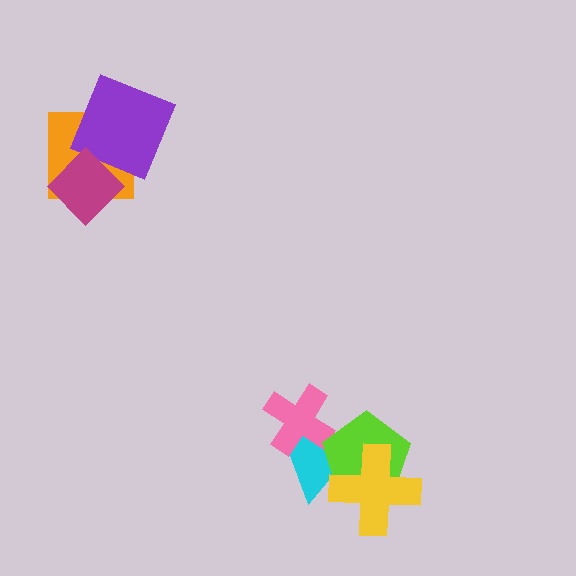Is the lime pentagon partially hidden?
Yes, it is partially covered by another shape.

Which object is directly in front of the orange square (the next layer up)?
The purple square is directly in front of the orange square.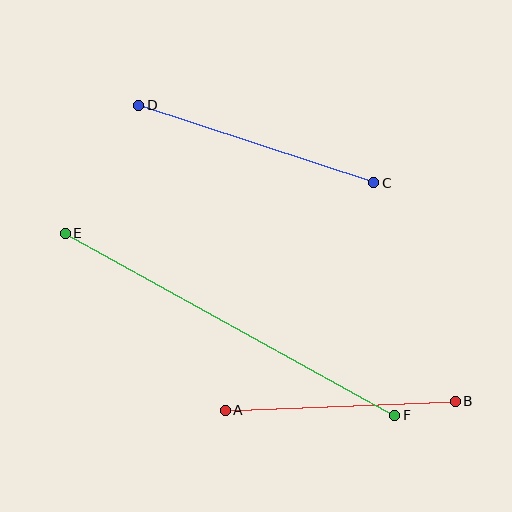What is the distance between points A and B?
The distance is approximately 230 pixels.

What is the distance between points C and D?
The distance is approximately 247 pixels.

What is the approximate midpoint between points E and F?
The midpoint is at approximately (230, 324) pixels.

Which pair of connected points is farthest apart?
Points E and F are farthest apart.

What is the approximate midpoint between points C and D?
The midpoint is at approximately (256, 144) pixels.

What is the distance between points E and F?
The distance is approximately 376 pixels.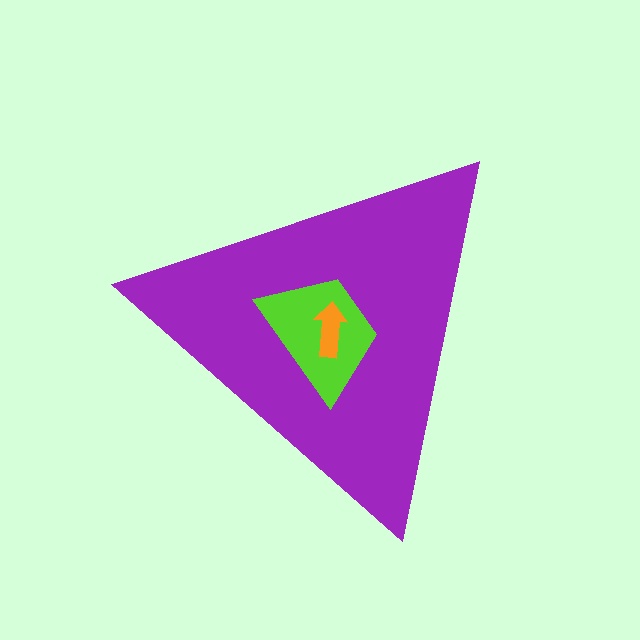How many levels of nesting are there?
3.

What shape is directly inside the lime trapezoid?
The orange arrow.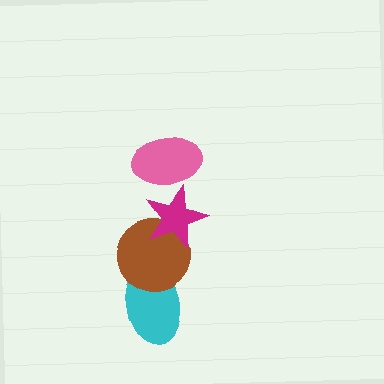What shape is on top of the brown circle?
The magenta star is on top of the brown circle.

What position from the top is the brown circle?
The brown circle is 3rd from the top.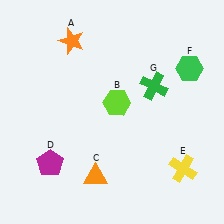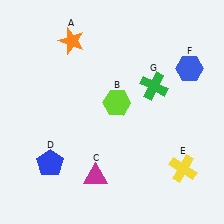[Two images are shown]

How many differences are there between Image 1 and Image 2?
There are 3 differences between the two images.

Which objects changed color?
C changed from orange to magenta. D changed from magenta to blue. F changed from green to blue.